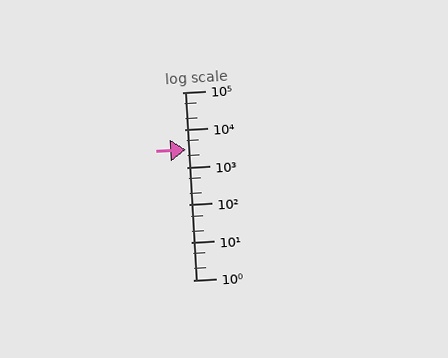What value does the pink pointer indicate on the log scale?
The pointer indicates approximately 3000.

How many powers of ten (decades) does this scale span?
The scale spans 5 decades, from 1 to 100000.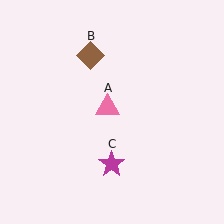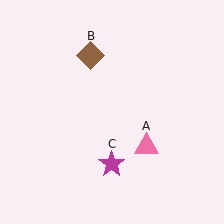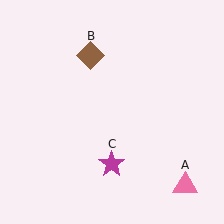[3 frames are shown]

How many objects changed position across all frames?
1 object changed position: pink triangle (object A).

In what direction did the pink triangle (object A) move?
The pink triangle (object A) moved down and to the right.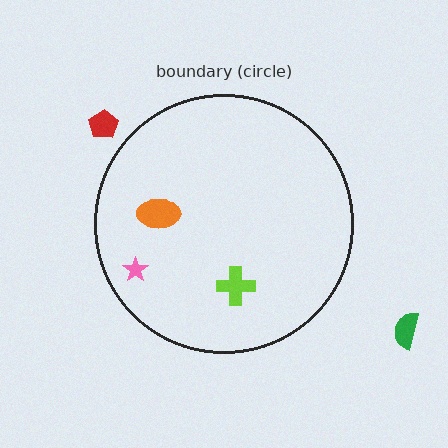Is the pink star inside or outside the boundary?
Inside.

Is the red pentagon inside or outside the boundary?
Outside.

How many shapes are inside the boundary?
3 inside, 2 outside.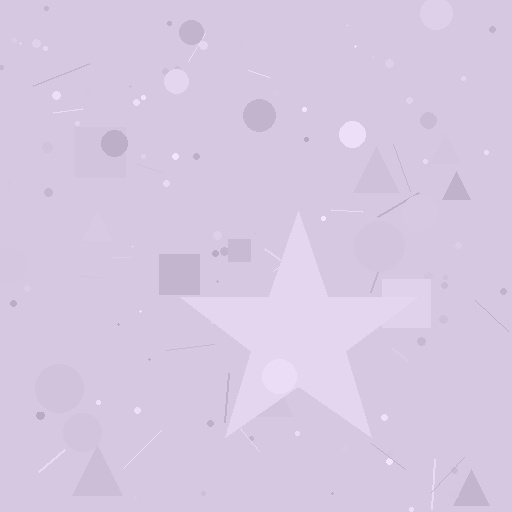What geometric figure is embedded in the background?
A star is embedded in the background.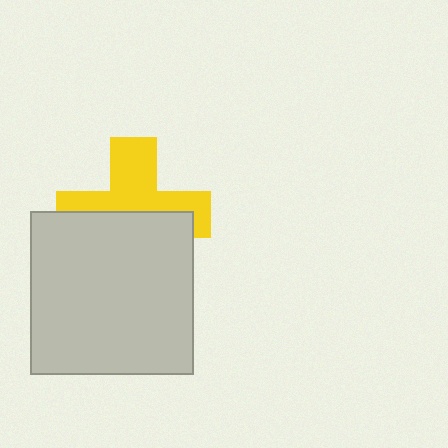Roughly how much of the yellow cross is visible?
About half of it is visible (roughly 50%).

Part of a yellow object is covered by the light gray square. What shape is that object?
It is a cross.